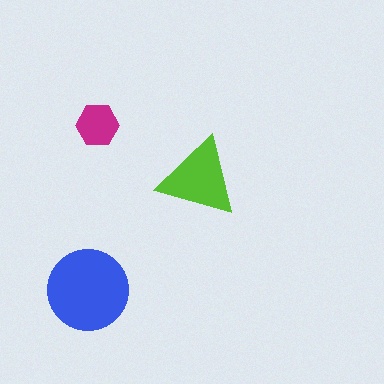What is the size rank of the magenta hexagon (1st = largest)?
3rd.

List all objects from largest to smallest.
The blue circle, the lime triangle, the magenta hexagon.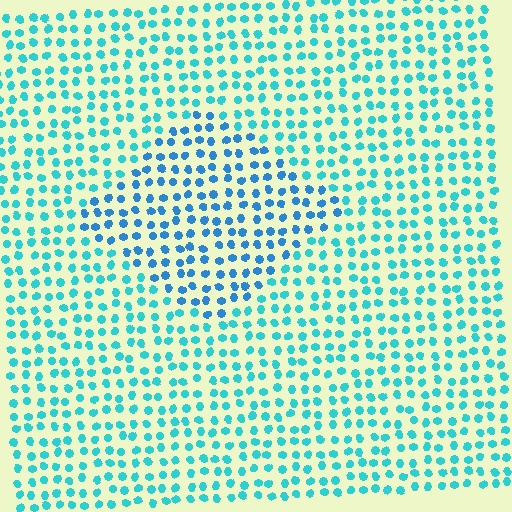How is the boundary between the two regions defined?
The boundary is defined purely by a slight shift in hue (about 27 degrees). Spacing, size, and orientation are identical on both sides.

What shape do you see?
I see a diamond.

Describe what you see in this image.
The image is filled with small cyan elements in a uniform arrangement. A diamond-shaped region is visible where the elements are tinted to a slightly different hue, forming a subtle color boundary.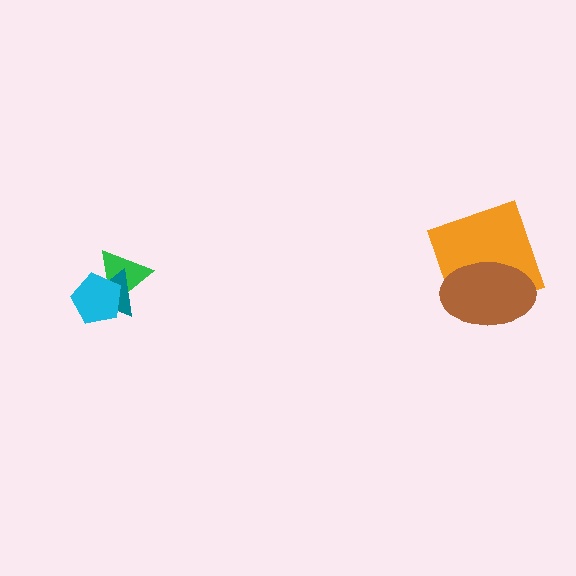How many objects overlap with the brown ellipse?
1 object overlaps with the brown ellipse.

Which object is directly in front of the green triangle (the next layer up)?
The teal triangle is directly in front of the green triangle.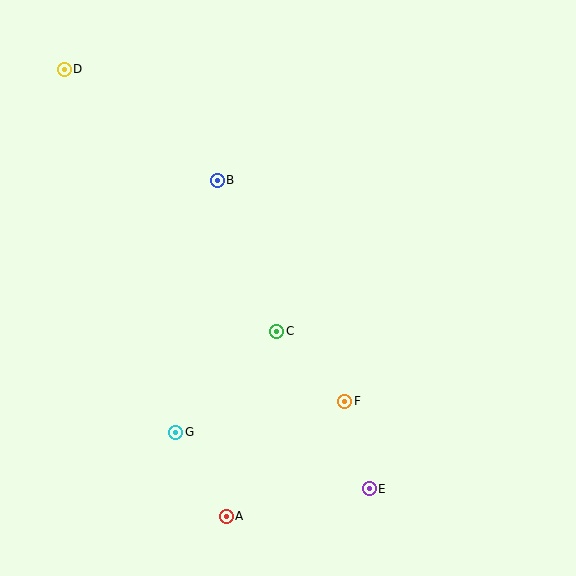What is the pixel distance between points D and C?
The distance between D and C is 337 pixels.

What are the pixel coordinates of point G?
Point G is at (176, 432).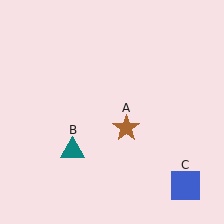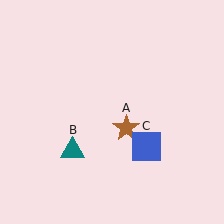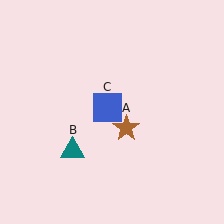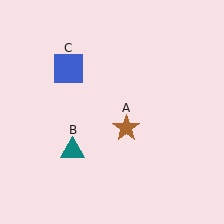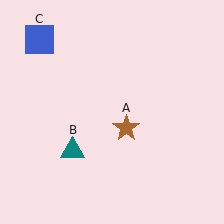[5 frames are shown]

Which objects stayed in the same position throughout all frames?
Brown star (object A) and teal triangle (object B) remained stationary.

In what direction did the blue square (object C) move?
The blue square (object C) moved up and to the left.